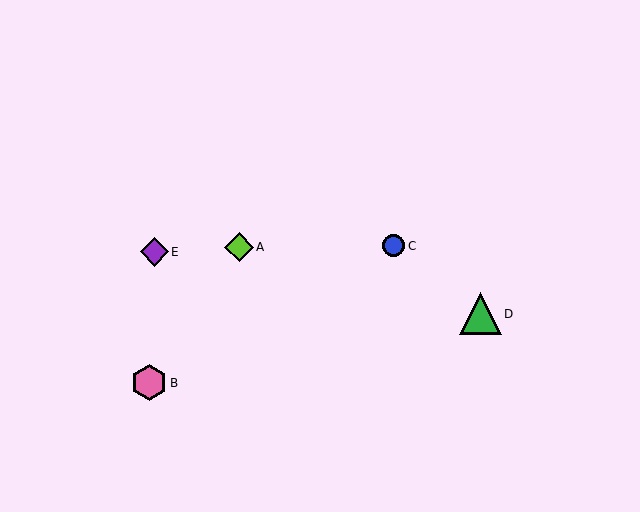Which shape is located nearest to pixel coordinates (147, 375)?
The pink hexagon (labeled B) at (149, 383) is nearest to that location.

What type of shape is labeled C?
Shape C is a blue circle.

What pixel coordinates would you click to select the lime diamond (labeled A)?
Click at (239, 247) to select the lime diamond A.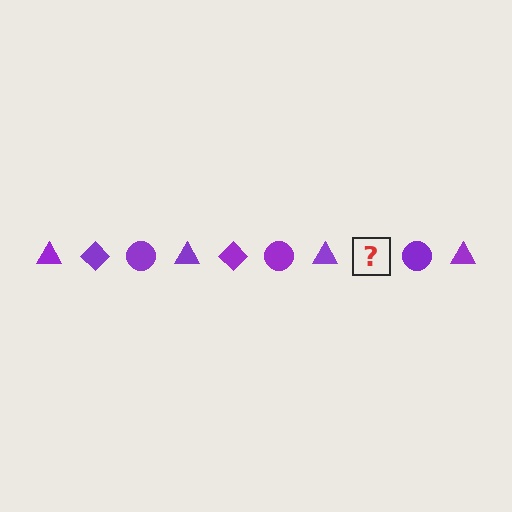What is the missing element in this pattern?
The missing element is a purple diamond.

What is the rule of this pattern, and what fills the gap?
The rule is that the pattern cycles through triangle, diamond, circle shapes in purple. The gap should be filled with a purple diamond.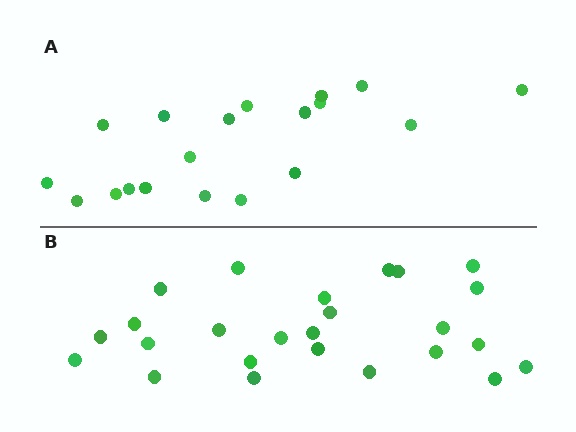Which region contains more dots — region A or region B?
Region B (the bottom region) has more dots.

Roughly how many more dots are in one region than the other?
Region B has about 6 more dots than region A.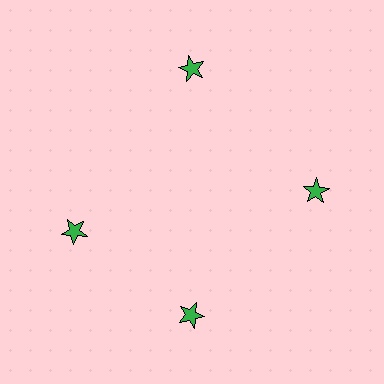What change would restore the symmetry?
The symmetry would be restored by rotating it back into even spacing with its neighbors so that all 4 stars sit at equal angles and equal distance from the center.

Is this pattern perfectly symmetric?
No. The 4 green stars are arranged in a ring, but one element near the 9 o'clock position is rotated out of alignment along the ring, breaking the 4-fold rotational symmetry.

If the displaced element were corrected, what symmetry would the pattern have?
It would have 4-fold rotational symmetry — the pattern would map onto itself every 90 degrees.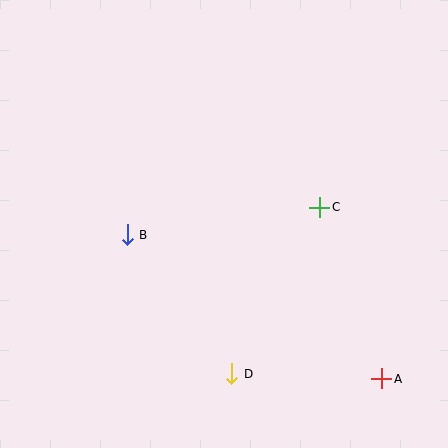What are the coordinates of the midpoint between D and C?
The midpoint between D and C is at (276, 291).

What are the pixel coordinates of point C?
Point C is at (320, 207).